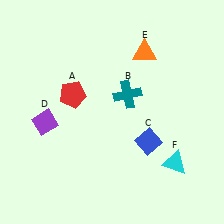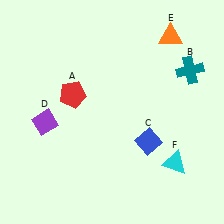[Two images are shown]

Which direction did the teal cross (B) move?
The teal cross (B) moved right.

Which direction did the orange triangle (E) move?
The orange triangle (E) moved right.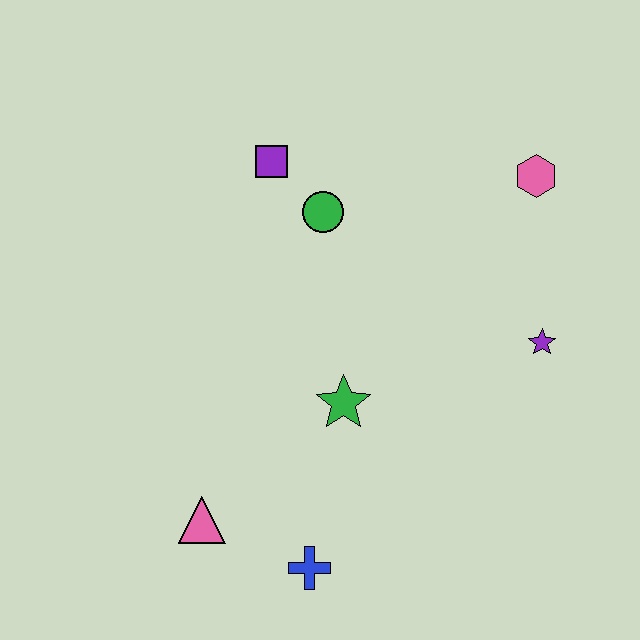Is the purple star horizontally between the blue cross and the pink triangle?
No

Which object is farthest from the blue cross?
The pink hexagon is farthest from the blue cross.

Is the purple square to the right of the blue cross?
No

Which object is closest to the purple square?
The green circle is closest to the purple square.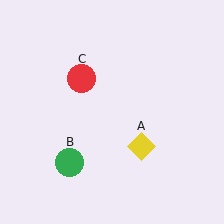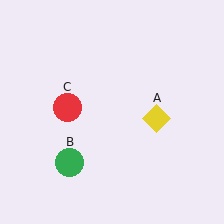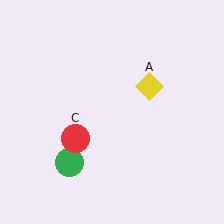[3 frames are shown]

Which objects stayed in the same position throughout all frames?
Green circle (object B) remained stationary.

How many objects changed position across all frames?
2 objects changed position: yellow diamond (object A), red circle (object C).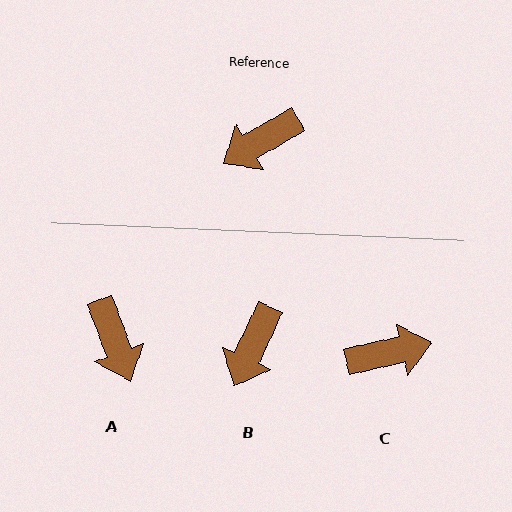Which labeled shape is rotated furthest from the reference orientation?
C, about 162 degrees away.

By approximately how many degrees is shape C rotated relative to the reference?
Approximately 162 degrees counter-clockwise.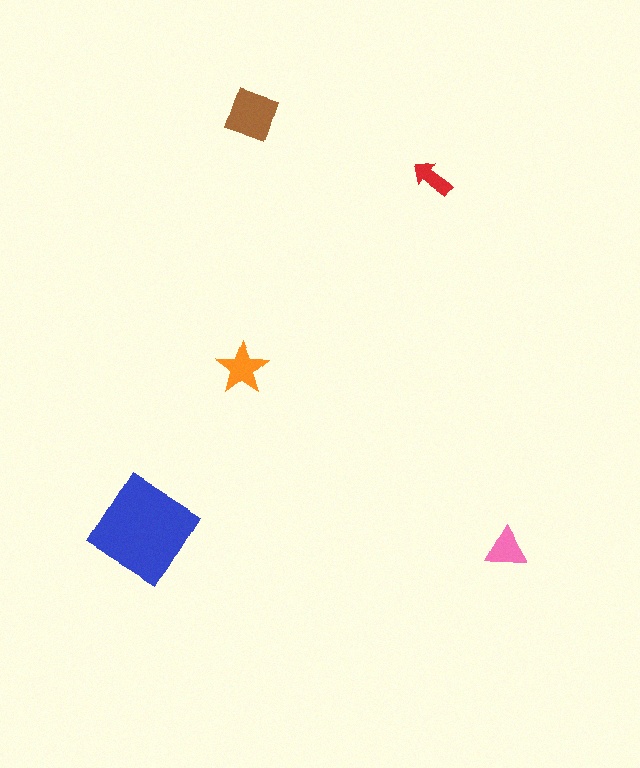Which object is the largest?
The blue diamond.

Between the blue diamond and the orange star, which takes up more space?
The blue diamond.